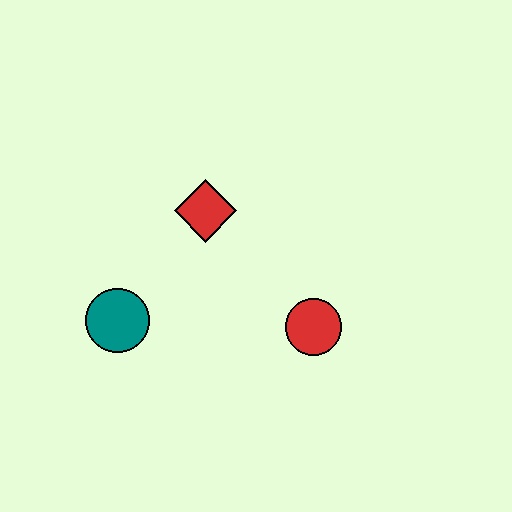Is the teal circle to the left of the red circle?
Yes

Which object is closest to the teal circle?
The red diamond is closest to the teal circle.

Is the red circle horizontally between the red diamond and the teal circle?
No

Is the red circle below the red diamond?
Yes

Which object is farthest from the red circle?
The teal circle is farthest from the red circle.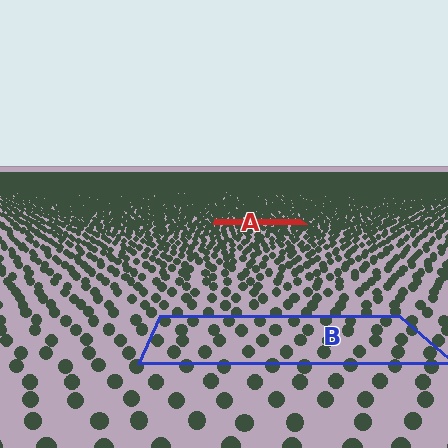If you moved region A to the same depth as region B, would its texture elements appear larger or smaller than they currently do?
They would appear larger. At a closer depth, the same texture elements are projected at a bigger on-screen size.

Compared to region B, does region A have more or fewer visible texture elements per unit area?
Region A has more texture elements per unit area — they are packed more densely because it is farther away.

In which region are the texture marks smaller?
The texture marks are smaller in region A, because it is farther away.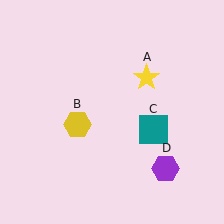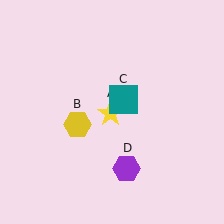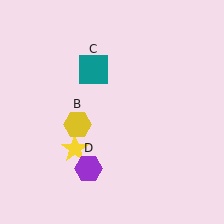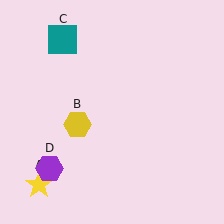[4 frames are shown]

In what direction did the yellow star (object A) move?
The yellow star (object A) moved down and to the left.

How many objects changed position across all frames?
3 objects changed position: yellow star (object A), teal square (object C), purple hexagon (object D).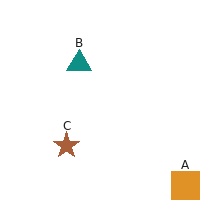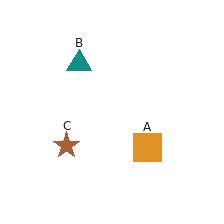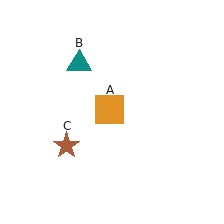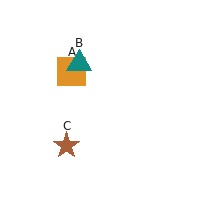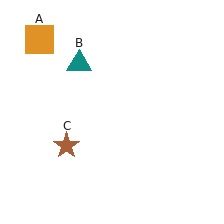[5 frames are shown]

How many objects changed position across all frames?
1 object changed position: orange square (object A).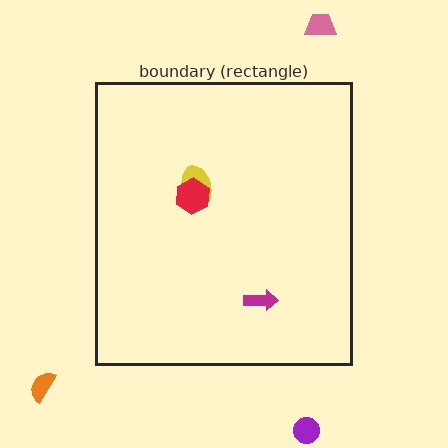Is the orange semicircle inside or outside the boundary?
Outside.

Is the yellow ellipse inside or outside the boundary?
Inside.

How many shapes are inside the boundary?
3 inside, 3 outside.